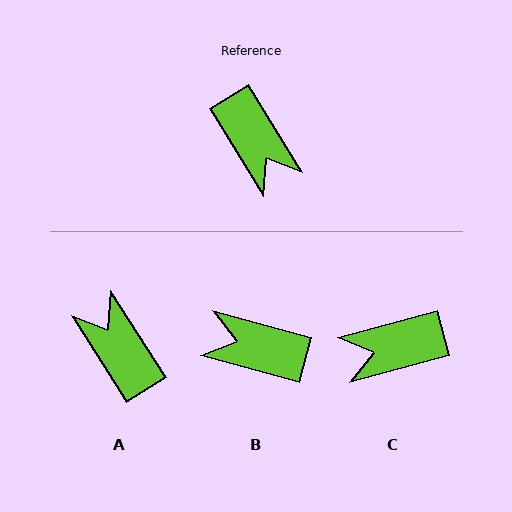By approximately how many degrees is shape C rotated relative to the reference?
Approximately 106 degrees clockwise.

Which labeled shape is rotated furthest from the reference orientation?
A, about 179 degrees away.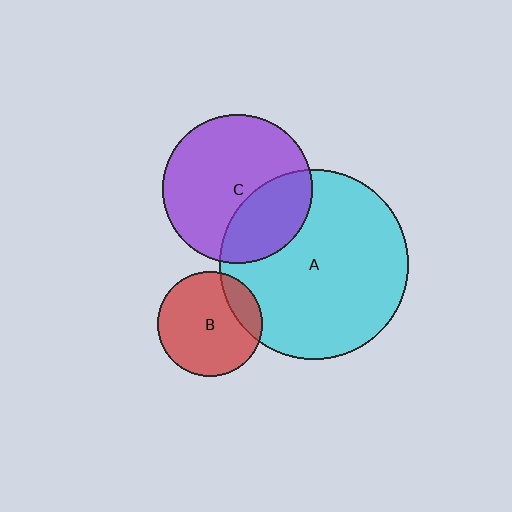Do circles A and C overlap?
Yes.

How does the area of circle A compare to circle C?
Approximately 1.6 times.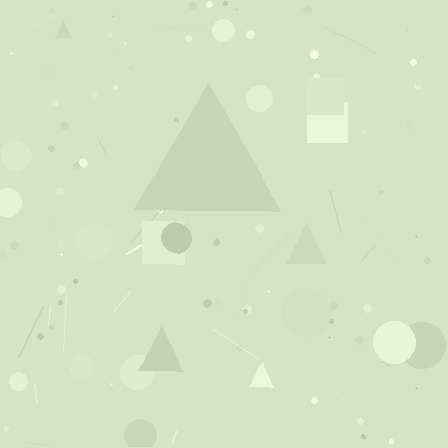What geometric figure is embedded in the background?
A triangle is embedded in the background.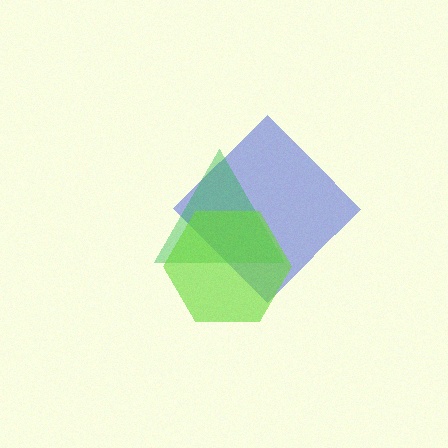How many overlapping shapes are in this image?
There are 3 overlapping shapes in the image.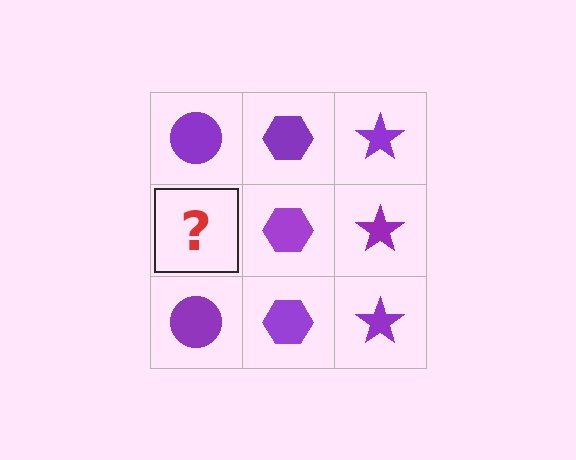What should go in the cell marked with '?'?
The missing cell should contain a purple circle.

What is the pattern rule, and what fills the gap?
The rule is that each column has a consistent shape. The gap should be filled with a purple circle.